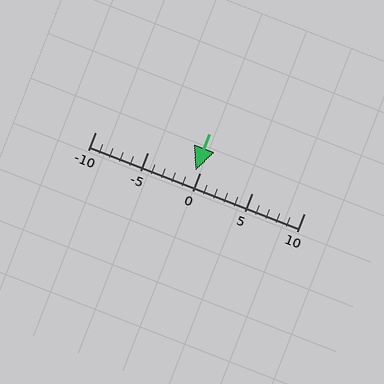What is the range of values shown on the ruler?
The ruler shows values from -10 to 10.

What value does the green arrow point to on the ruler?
The green arrow points to approximately 0.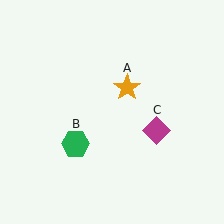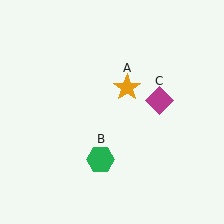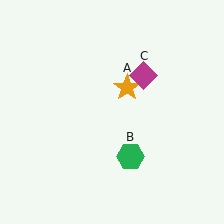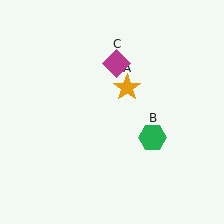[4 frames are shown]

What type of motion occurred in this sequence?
The green hexagon (object B), magenta diamond (object C) rotated counterclockwise around the center of the scene.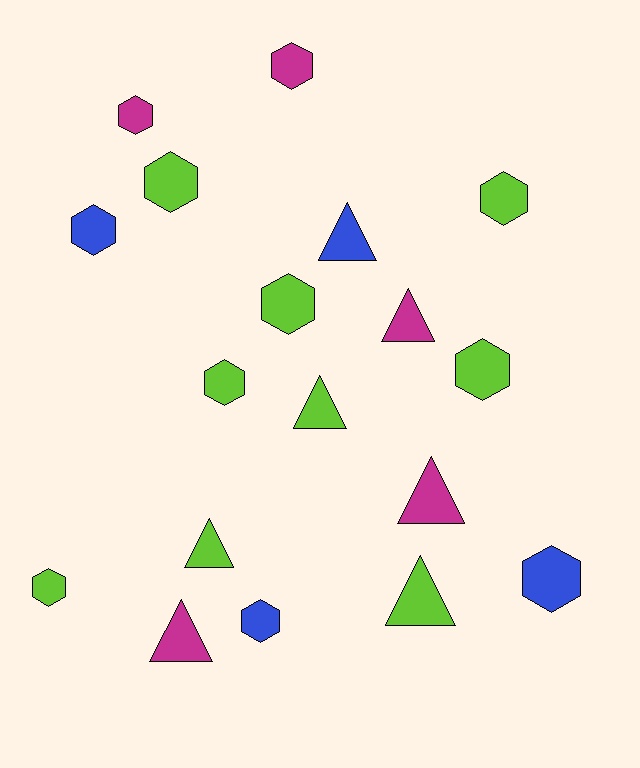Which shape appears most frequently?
Hexagon, with 11 objects.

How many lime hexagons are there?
There are 6 lime hexagons.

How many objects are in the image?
There are 18 objects.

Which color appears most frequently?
Lime, with 9 objects.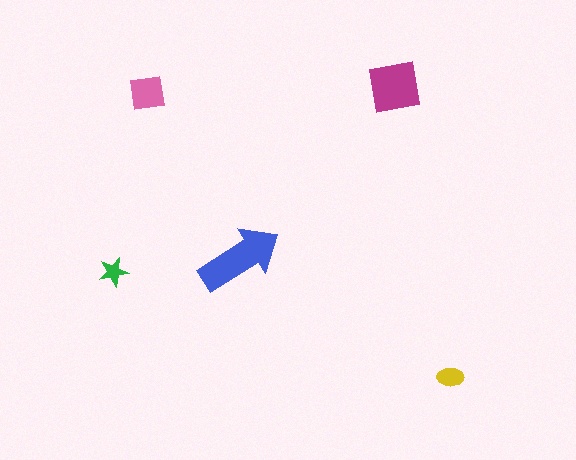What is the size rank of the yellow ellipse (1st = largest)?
4th.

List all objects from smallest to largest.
The green star, the yellow ellipse, the pink square, the magenta square, the blue arrow.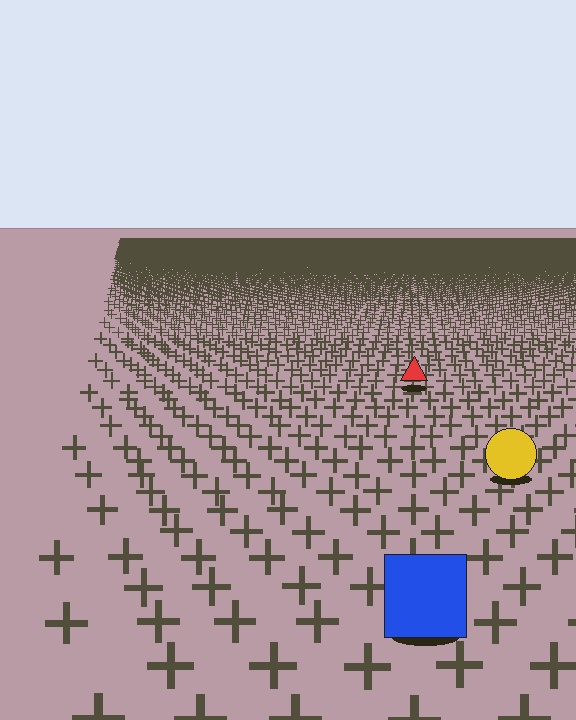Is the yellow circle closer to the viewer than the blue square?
No. The blue square is closer — you can tell from the texture gradient: the ground texture is coarser near it.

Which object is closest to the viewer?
The blue square is closest. The texture marks near it are larger and more spread out.